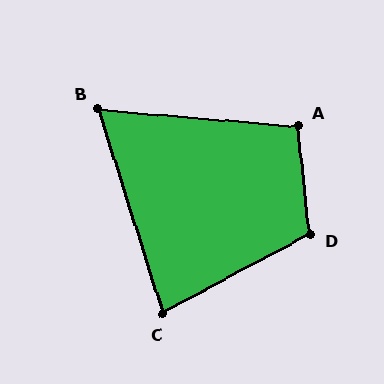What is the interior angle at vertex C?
Approximately 79 degrees (acute).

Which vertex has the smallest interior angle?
B, at approximately 68 degrees.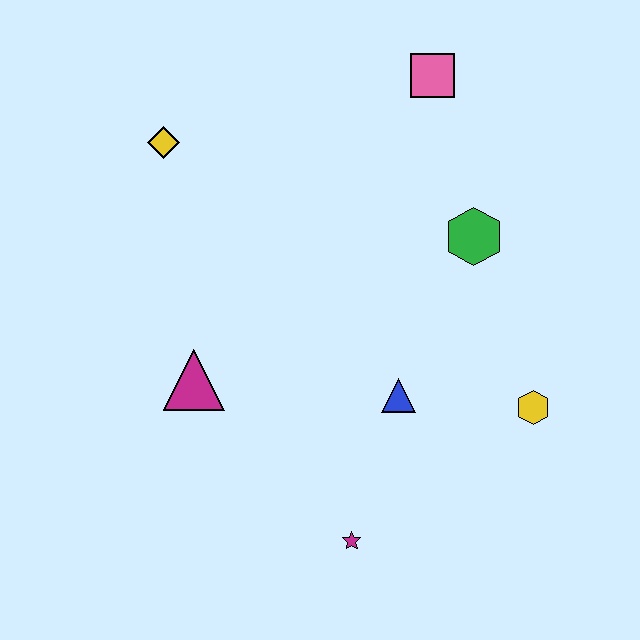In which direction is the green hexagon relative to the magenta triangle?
The green hexagon is to the right of the magenta triangle.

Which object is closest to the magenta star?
The blue triangle is closest to the magenta star.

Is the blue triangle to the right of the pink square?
No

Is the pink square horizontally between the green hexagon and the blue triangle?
Yes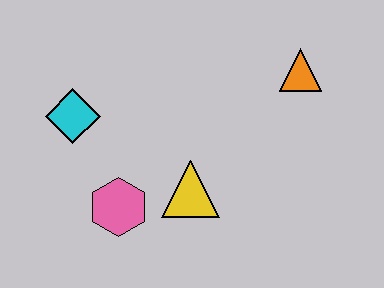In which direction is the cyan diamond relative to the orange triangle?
The cyan diamond is to the left of the orange triangle.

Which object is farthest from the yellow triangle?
The orange triangle is farthest from the yellow triangle.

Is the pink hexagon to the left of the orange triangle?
Yes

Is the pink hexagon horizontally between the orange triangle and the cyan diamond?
Yes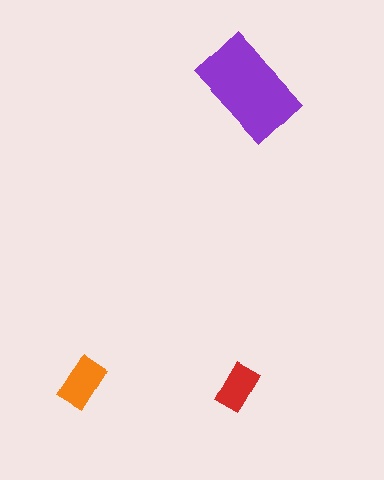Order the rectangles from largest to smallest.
the purple one, the orange one, the red one.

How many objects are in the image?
There are 3 objects in the image.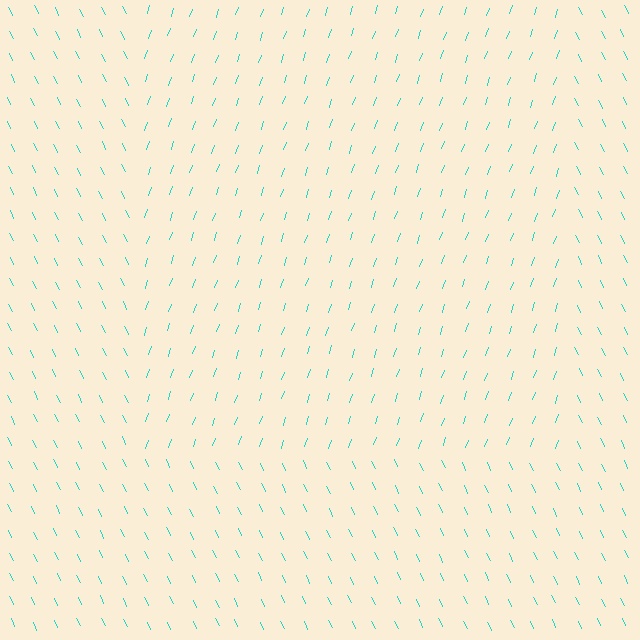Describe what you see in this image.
The image is filled with small cyan line segments. A rectangle region in the image has lines oriented differently from the surrounding lines, creating a visible texture boundary.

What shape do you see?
I see a rectangle.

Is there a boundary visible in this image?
Yes, there is a texture boundary formed by a change in line orientation.